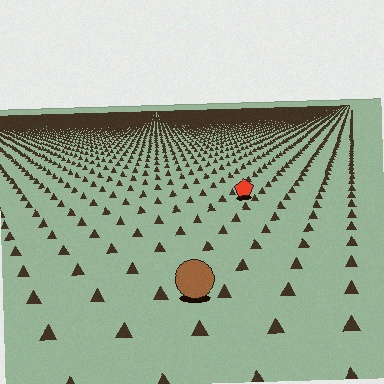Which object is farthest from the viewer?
The red pentagon is farthest from the viewer. It appears smaller and the ground texture around it is denser.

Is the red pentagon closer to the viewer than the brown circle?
No. The brown circle is closer — you can tell from the texture gradient: the ground texture is coarser near it.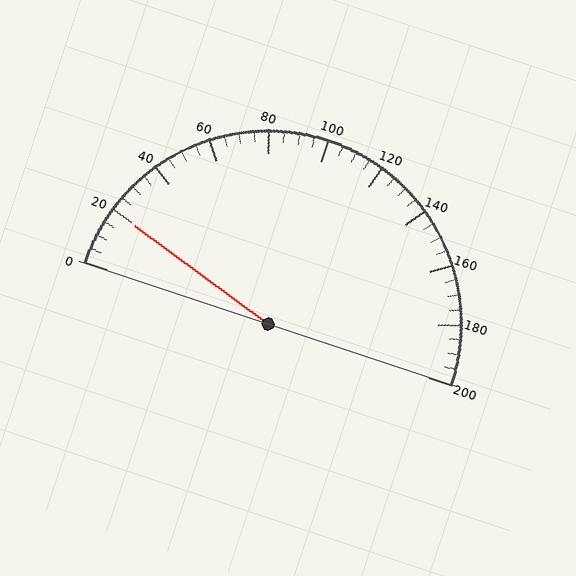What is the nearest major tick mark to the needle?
The nearest major tick mark is 20.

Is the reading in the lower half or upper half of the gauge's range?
The reading is in the lower half of the range (0 to 200).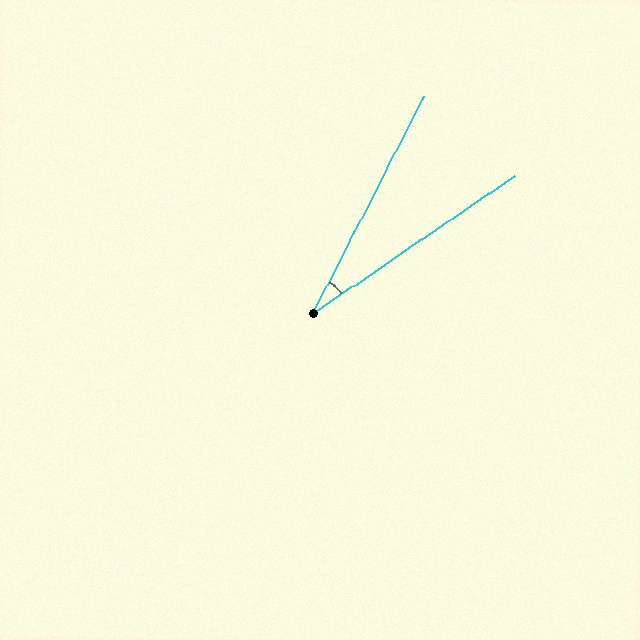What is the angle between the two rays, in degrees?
Approximately 29 degrees.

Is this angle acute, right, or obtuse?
It is acute.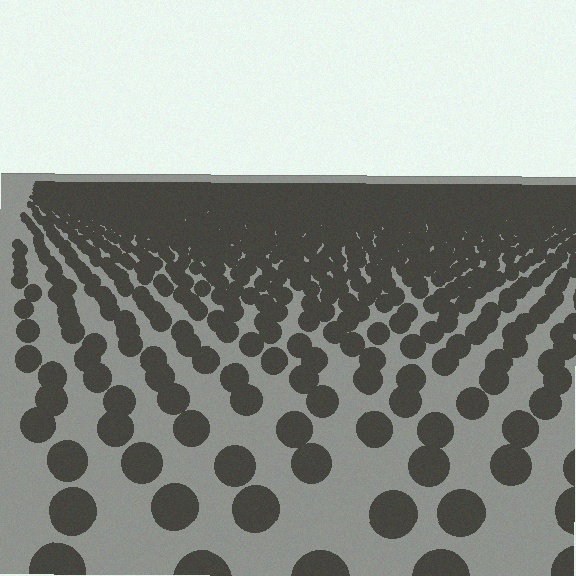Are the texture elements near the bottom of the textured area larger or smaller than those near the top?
Larger. Near the bottom, elements are closer to the viewer and appear at a bigger on-screen size.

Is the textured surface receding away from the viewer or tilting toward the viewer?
The surface is receding away from the viewer. Texture elements get smaller and denser toward the top.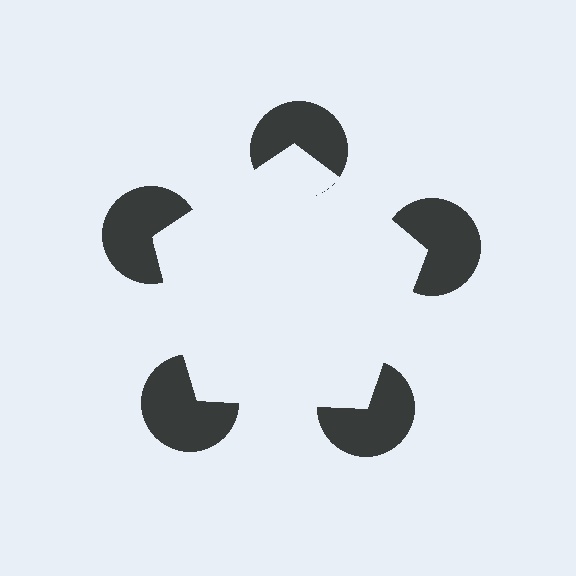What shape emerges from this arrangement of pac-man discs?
An illusory pentagon — its edges are inferred from the aligned wedge cuts in the pac-man discs, not physically drawn.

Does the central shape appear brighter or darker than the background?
It typically appears slightly brighter than the background, even though no actual brightness change is drawn.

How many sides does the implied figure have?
5 sides.